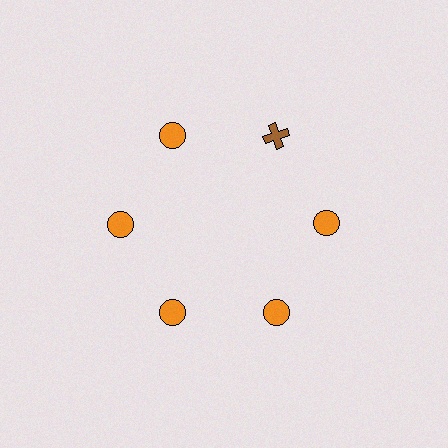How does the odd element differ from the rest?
It differs in both color (brown instead of orange) and shape (cross instead of circle).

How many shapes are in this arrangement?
There are 6 shapes arranged in a ring pattern.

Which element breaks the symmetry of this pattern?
The brown cross at roughly the 1 o'clock position breaks the symmetry. All other shapes are orange circles.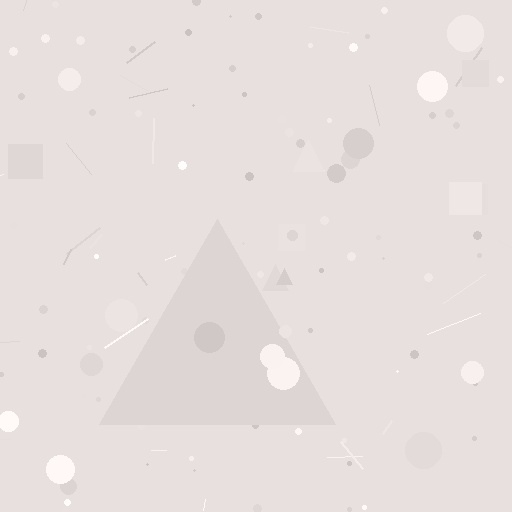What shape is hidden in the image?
A triangle is hidden in the image.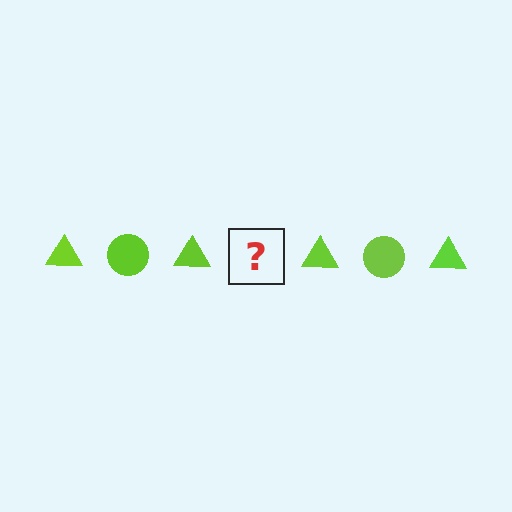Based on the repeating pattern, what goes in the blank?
The blank should be a lime circle.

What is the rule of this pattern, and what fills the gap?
The rule is that the pattern cycles through triangle, circle shapes in lime. The gap should be filled with a lime circle.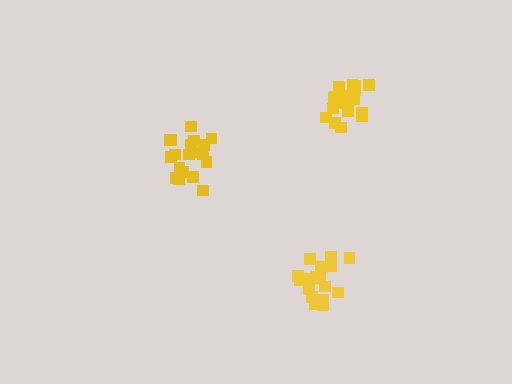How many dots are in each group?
Group 1: 19 dots, Group 2: 20 dots, Group 3: 18 dots (57 total).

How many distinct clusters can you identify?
There are 3 distinct clusters.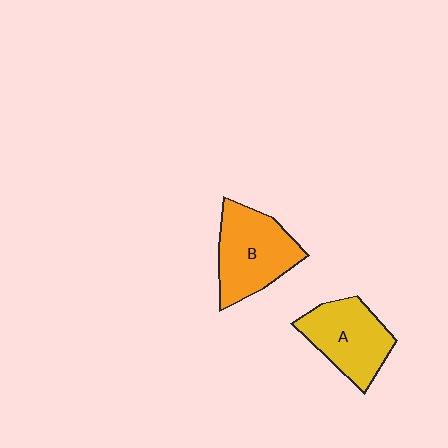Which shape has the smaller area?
Shape A (yellow).